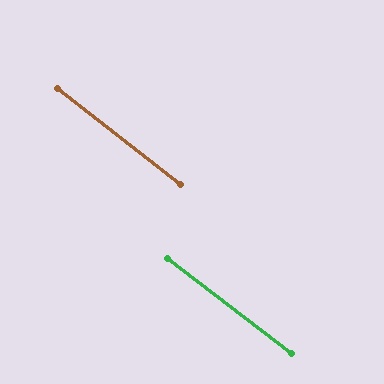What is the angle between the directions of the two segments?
Approximately 1 degree.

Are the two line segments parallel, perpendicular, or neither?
Parallel — their directions differ by only 0.7°.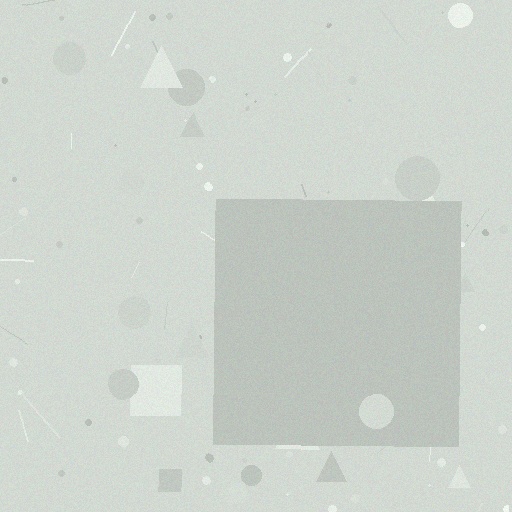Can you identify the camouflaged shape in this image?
The camouflaged shape is a square.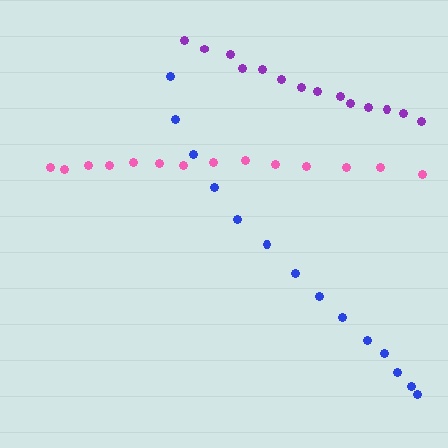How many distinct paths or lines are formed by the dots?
There are 3 distinct paths.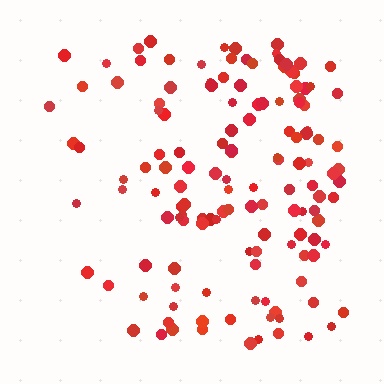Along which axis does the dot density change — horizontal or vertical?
Horizontal.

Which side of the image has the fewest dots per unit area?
The left.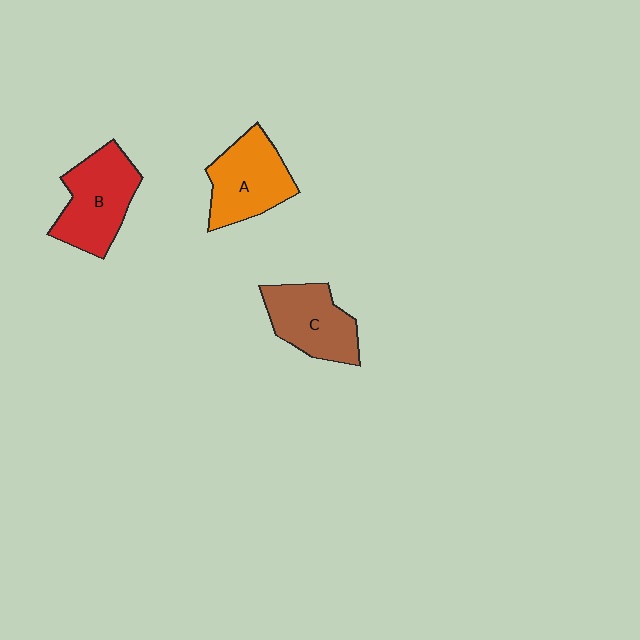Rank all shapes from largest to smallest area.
From largest to smallest: B (red), A (orange), C (brown).